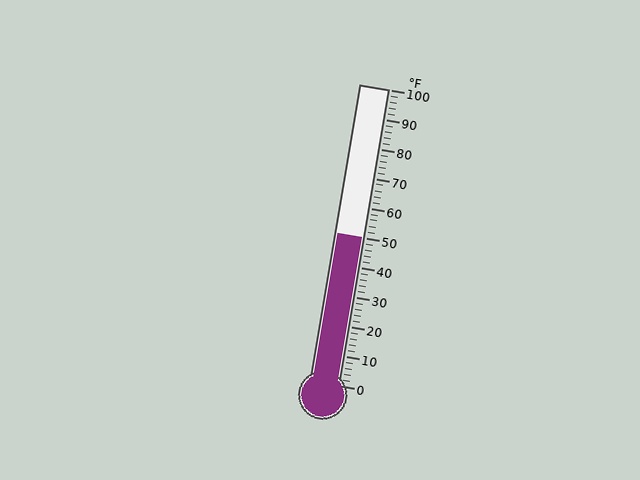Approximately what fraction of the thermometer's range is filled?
The thermometer is filled to approximately 50% of its range.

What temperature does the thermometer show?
The thermometer shows approximately 50°F.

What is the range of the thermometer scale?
The thermometer scale ranges from 0°F to 100°F.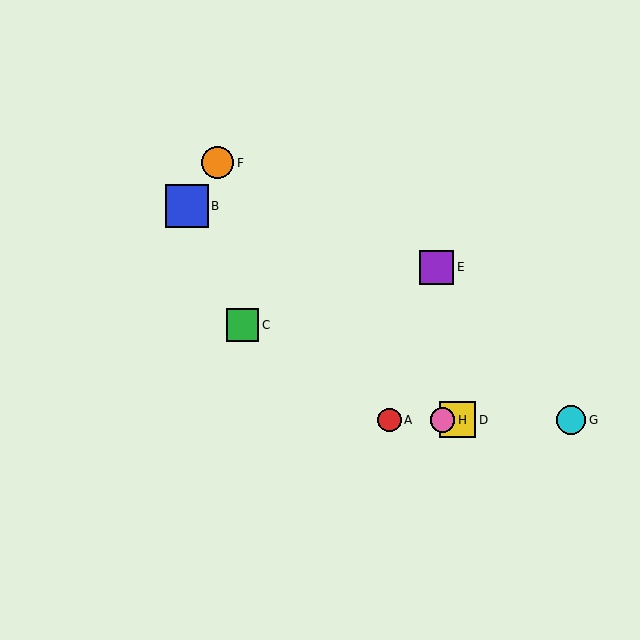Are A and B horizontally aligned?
No, A is at y≈420 and B is at y≈206.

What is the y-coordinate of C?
Object C is at y≈325.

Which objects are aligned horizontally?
Objects A, D, G, H are aligned horizontally.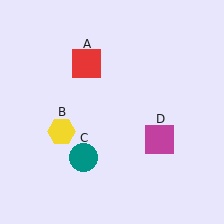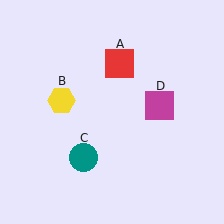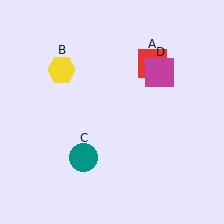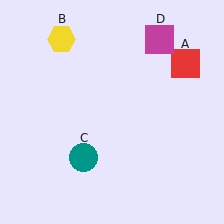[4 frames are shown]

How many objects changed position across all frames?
3 objects changed position: red square (object A), yellow hexagon (object B), magenta square (object D).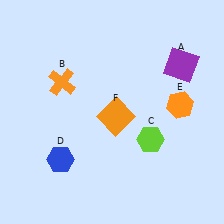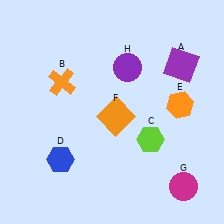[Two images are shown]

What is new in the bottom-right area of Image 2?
A magenta circle (G) was added in the bottom-right area of Image 2.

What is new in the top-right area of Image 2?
A purple circle (H) was added in the top-right area of Image 2.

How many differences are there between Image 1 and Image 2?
There are 2 differences between the two images.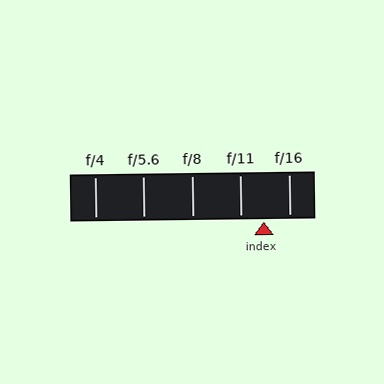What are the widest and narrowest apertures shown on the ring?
The widest aperture shown is f/4 and the narrowest is f/16.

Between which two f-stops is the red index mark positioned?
The index mark is between f/11 and f/16.